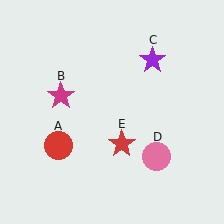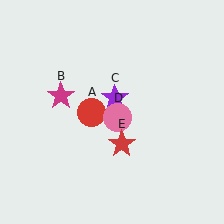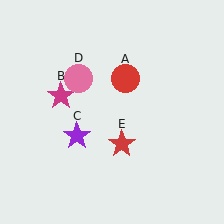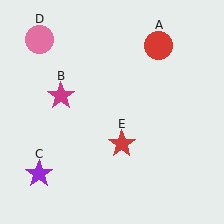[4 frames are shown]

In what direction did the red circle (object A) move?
The red circle (object A) moved up and to the right.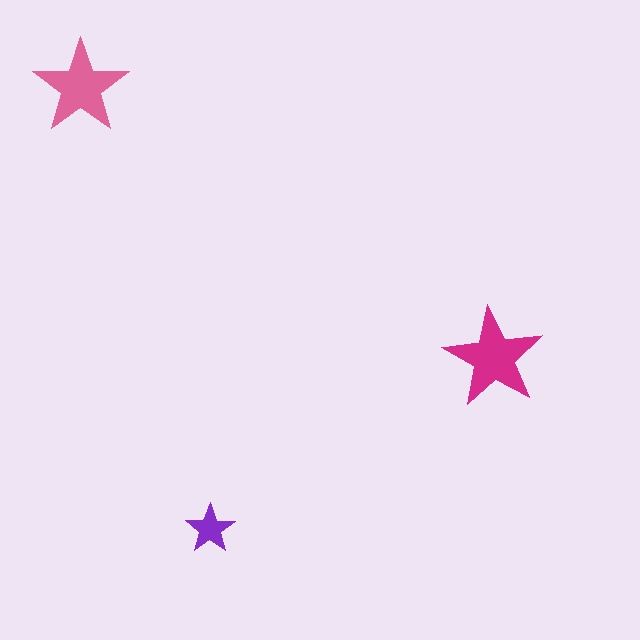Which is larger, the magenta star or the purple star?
The magenta one.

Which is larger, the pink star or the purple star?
The pink one.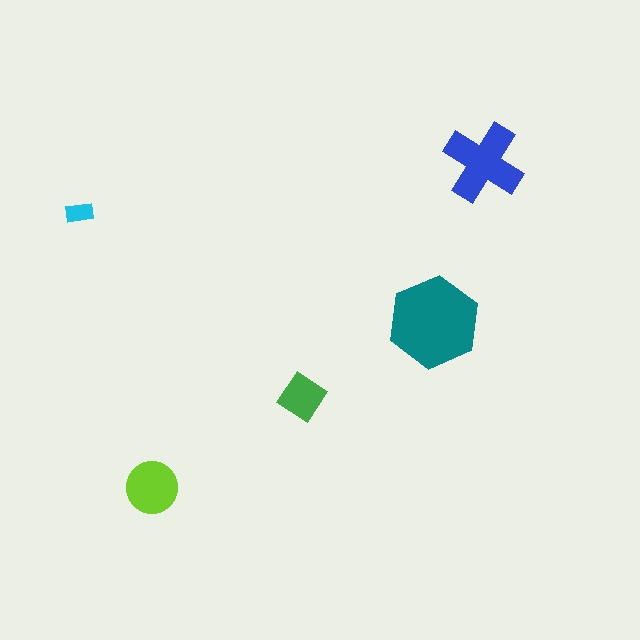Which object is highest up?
The blue cross is topmost.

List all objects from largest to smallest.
The teal hexagon, the blue cross, the lime circle, the green diamond, the cyan rectangle.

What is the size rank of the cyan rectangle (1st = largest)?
5th.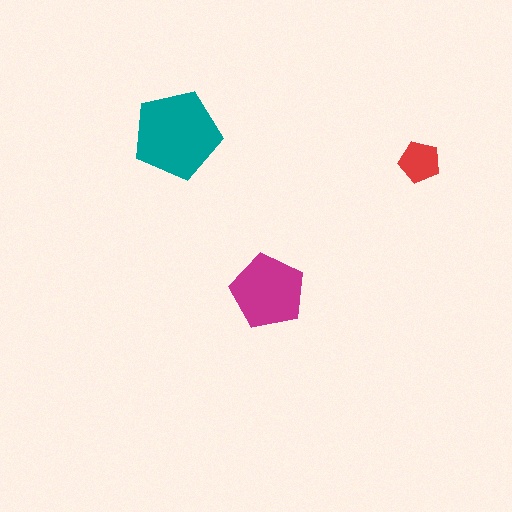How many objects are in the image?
There are 3 objects in the image.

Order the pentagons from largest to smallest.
the teal one, the magenta one, the red one.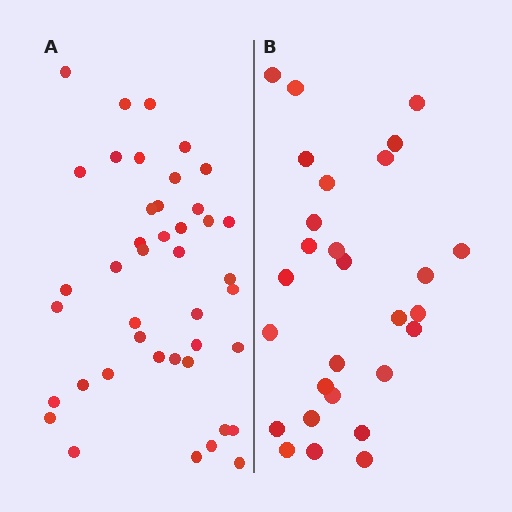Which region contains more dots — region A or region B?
Region A (the left region) has more dots.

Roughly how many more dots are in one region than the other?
Region A has approximately 15 more dots than region B.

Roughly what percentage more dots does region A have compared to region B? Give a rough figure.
About 50% more.